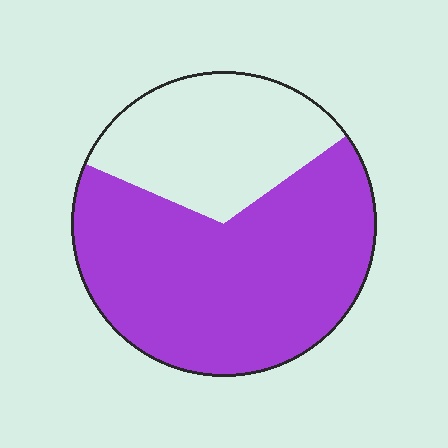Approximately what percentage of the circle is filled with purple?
Approximately 65%.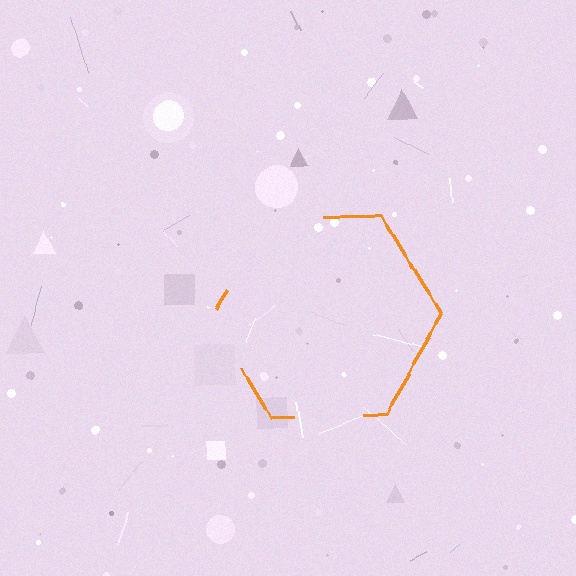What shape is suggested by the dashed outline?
The dashed outline suggests a hexagon.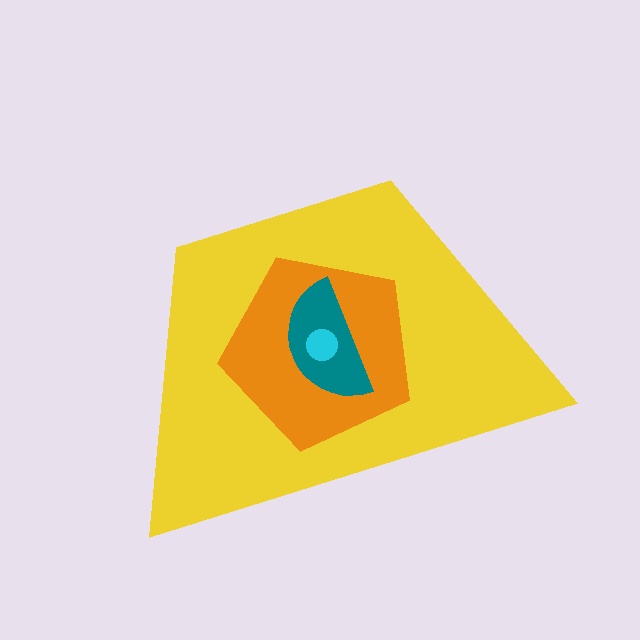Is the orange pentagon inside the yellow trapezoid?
Yes.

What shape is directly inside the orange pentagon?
The teal semicircle.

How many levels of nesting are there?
4.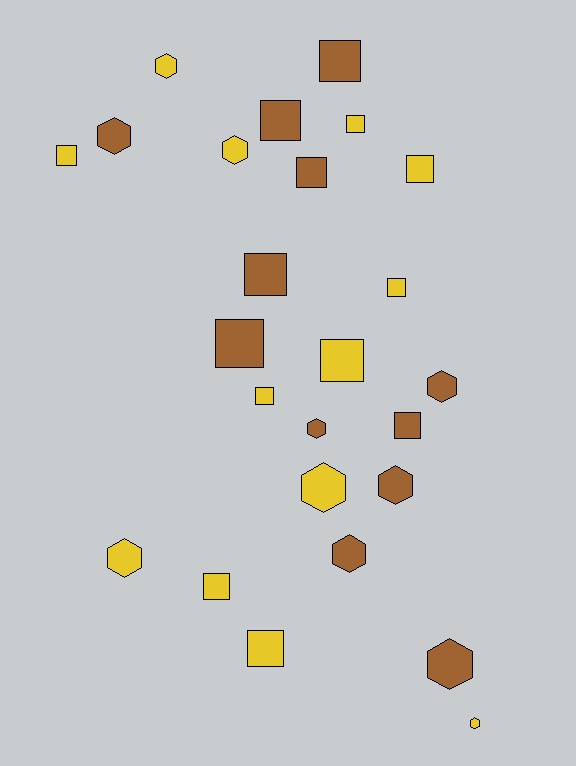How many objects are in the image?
There are 25 objects.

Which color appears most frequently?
Yellow, with 13 objects.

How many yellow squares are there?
There are 8 yellow squares.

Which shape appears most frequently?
Square, with 14 objects.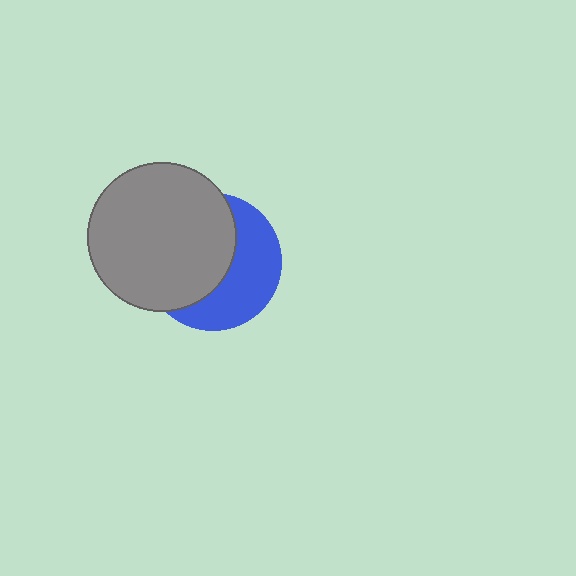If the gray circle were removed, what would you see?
You would see the complete blue circle.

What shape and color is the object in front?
The object in front is a gray circle.